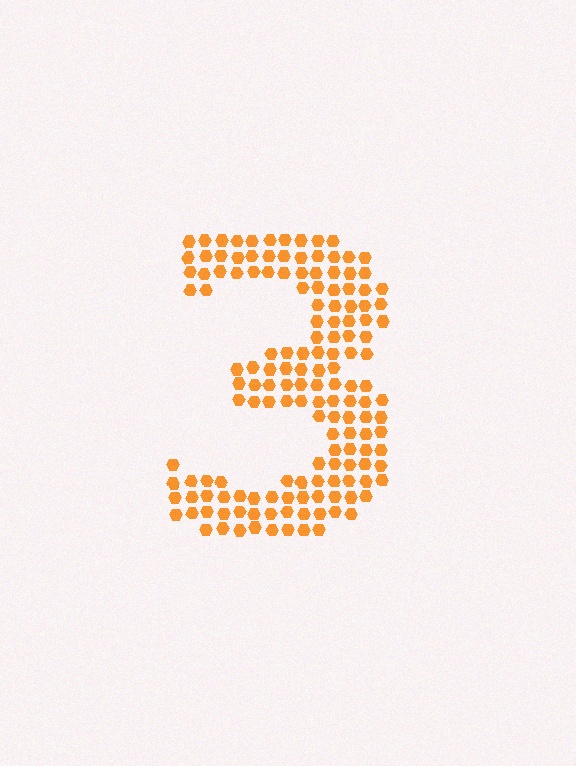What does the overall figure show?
The overall figure shows the digit 3.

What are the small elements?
The small elements are hexagons.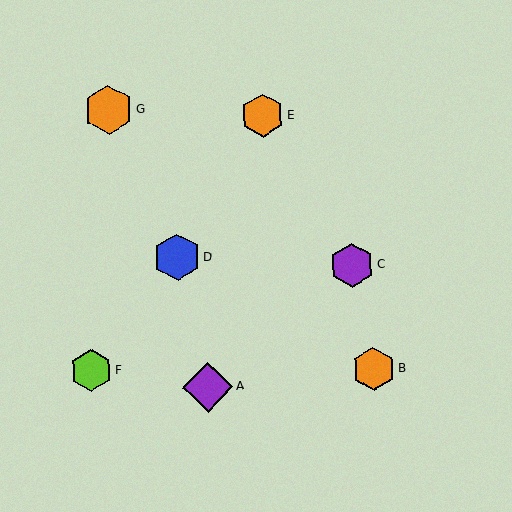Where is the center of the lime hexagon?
The center of the lime hexagon is at (91, 370).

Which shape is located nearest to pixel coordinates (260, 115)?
The orange hexagon (labeled E) at (263, 115) is nearest to that location.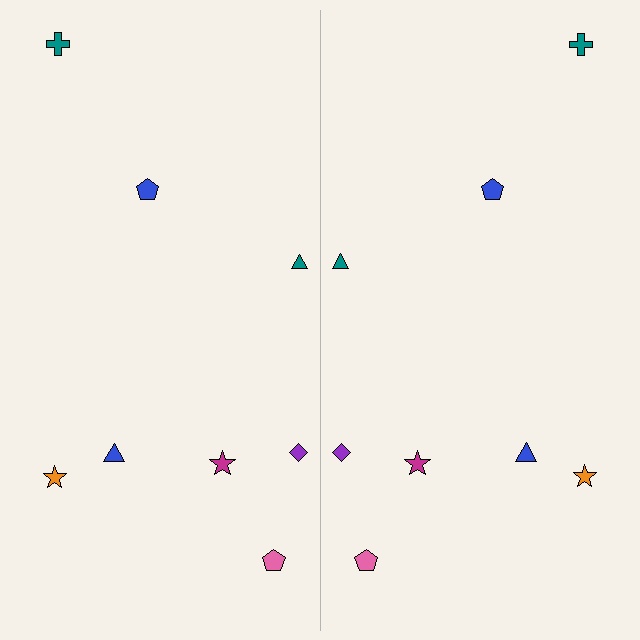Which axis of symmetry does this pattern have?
The pattern has a vertical axis of symmetry running through the center of the image.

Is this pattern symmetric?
Yes, this pattern has bilateral (reflection) symmetry.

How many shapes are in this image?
There are 16 shapes in this image.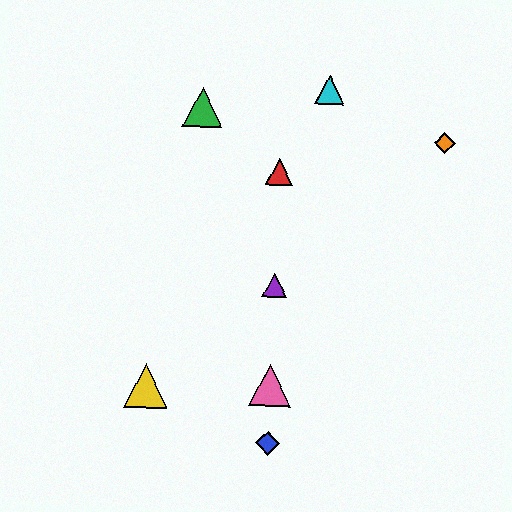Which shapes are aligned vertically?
The red triangle, the blue diamond, the purple triangle, the pink triangle are aligned vertically.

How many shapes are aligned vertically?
4 shapes (the red triangle, the blue diamond, the purple triangle, the pink triangle) are aligned vertically.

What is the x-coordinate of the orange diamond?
The orange diamond is at x≈445.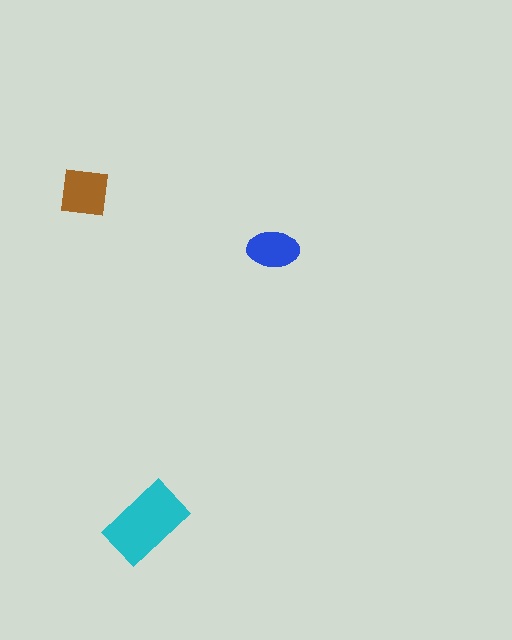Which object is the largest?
The cyan rectangle.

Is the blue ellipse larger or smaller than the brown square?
Smaller.